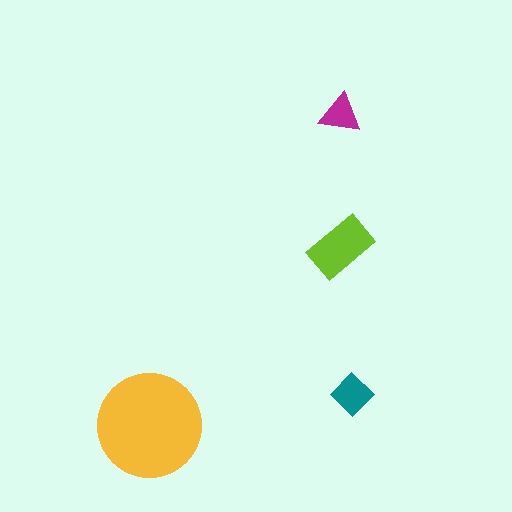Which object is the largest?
The yellow circle.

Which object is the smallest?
The magenta triangle.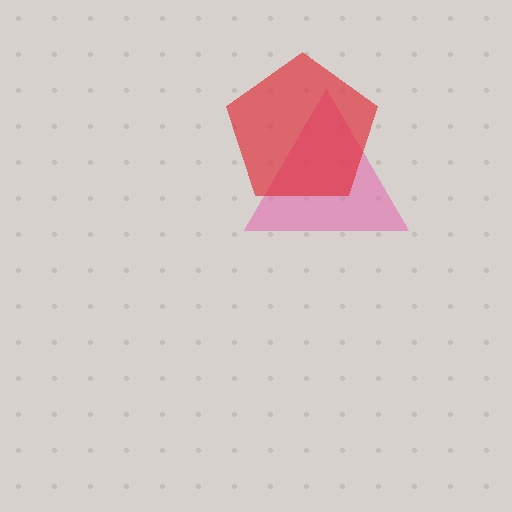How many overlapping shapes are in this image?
There are 2 overlapping shapes in the image.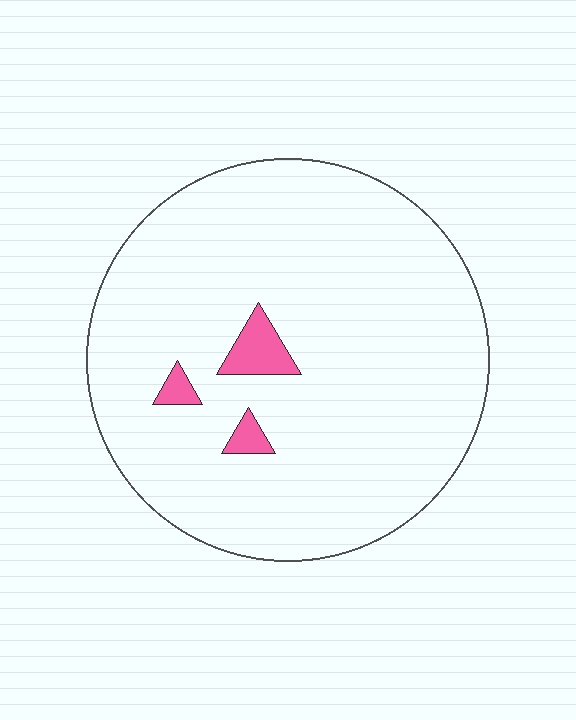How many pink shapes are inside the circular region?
3.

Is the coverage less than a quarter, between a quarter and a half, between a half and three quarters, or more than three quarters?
Less than a quarter.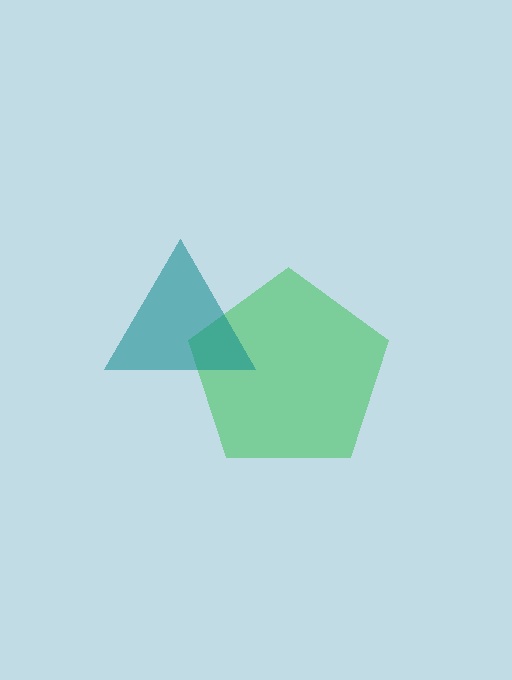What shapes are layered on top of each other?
The layered shapes are: a green pentagon, a teal triangle.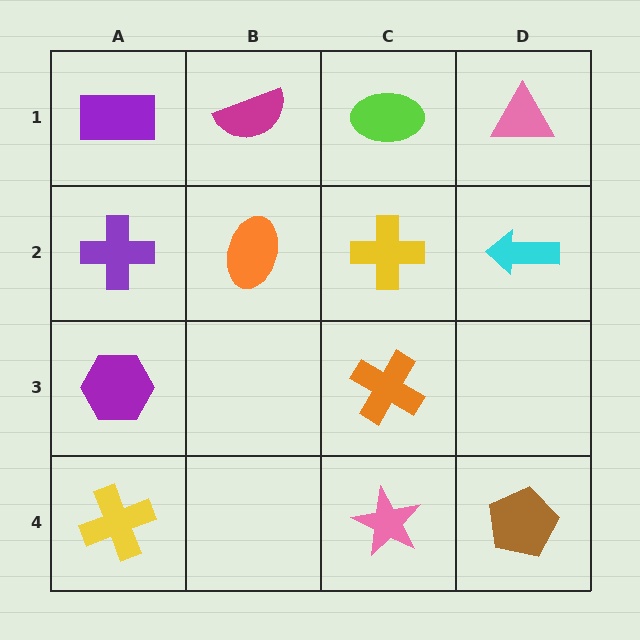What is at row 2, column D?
A cyan arrow.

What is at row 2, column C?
A yellow cross.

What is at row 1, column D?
A pink triangle.